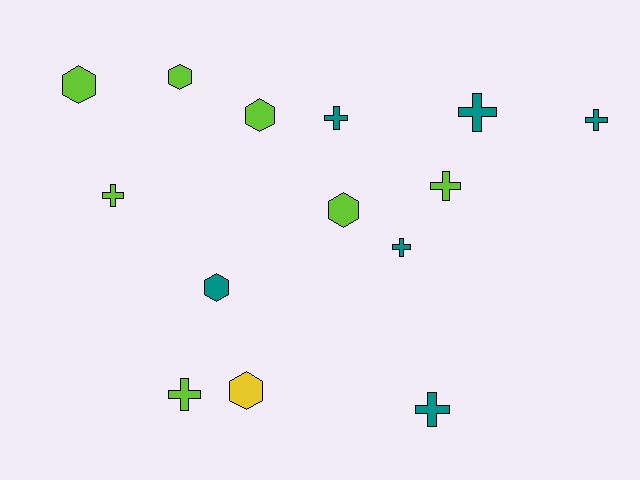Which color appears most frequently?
Lime, with 7 objects.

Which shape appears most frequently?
Cross, with 8 objects.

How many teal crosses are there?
There are 5 teal crosses.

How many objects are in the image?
There are 14 objects.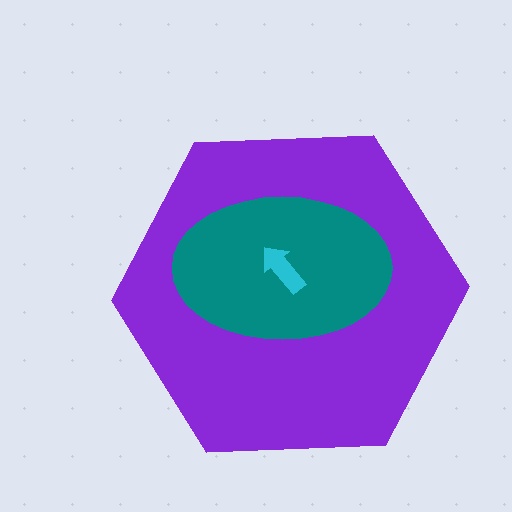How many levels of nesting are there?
3.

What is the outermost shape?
The purple hexagon.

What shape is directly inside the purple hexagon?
The teal ellipse.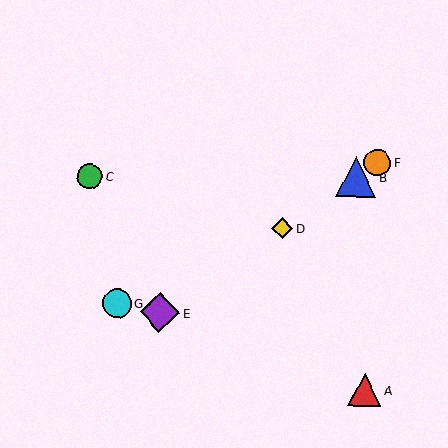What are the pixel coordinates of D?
Object D is at (282, 228).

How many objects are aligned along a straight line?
4 objects (B, D, E, F) are aligned along a straight line.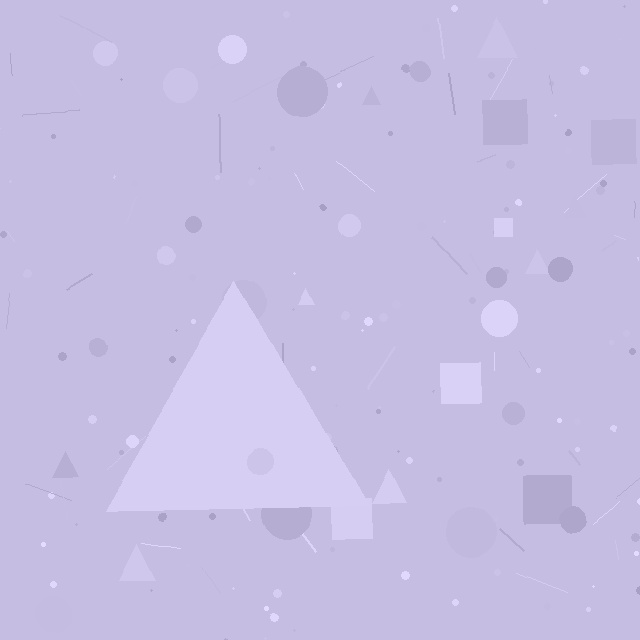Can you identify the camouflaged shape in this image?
The camouflaged shape is a triangle.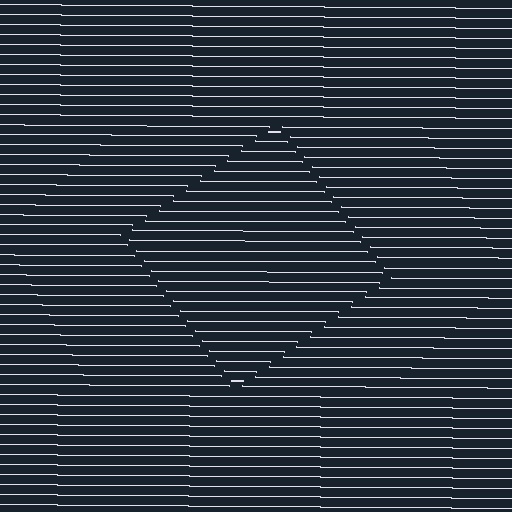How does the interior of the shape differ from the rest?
The interior of the shape contains the same grating, shifted by half a period — the contour is defined by the phase discontinuity where line-ends from the inner and outer gratings abut.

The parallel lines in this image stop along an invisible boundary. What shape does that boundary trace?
An illusory square. The interior of the shape contains the same grating, shifted by half a period — the contour is defined by the phase discontinuity where line-ends from the inner and outer gratings abut.